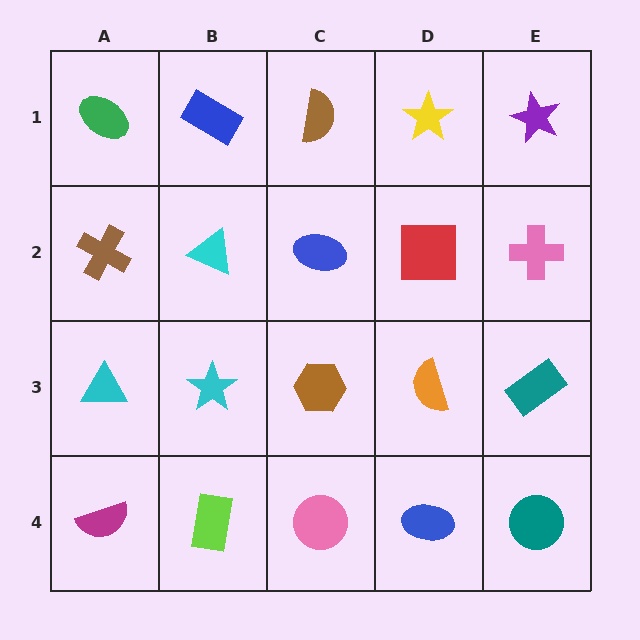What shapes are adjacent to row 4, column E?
A teal rectangle (row 3, column E), a blue ellipse (row 4, column D).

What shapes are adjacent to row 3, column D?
A red square (row 2, column D), a blue ellipse (row 4, column D), a brown hexagon (row 3, column C), a teal rectangle (row 3, column E).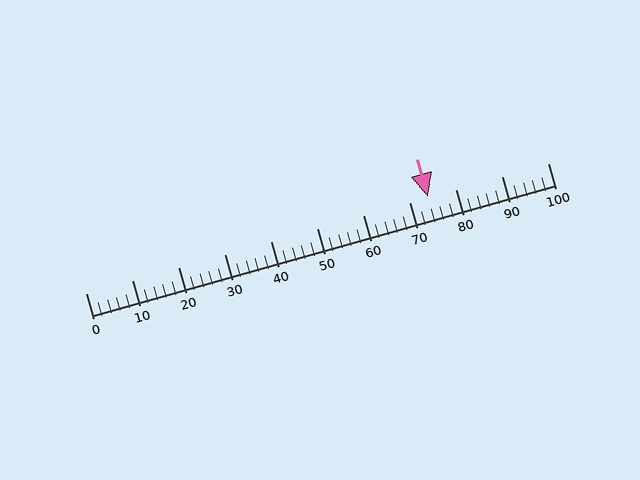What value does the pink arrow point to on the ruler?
The pink arrow points to approximately 74.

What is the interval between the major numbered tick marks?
The major tick marks are spaced 10 units apart.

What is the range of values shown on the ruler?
The ruler shows values from 0 to 100.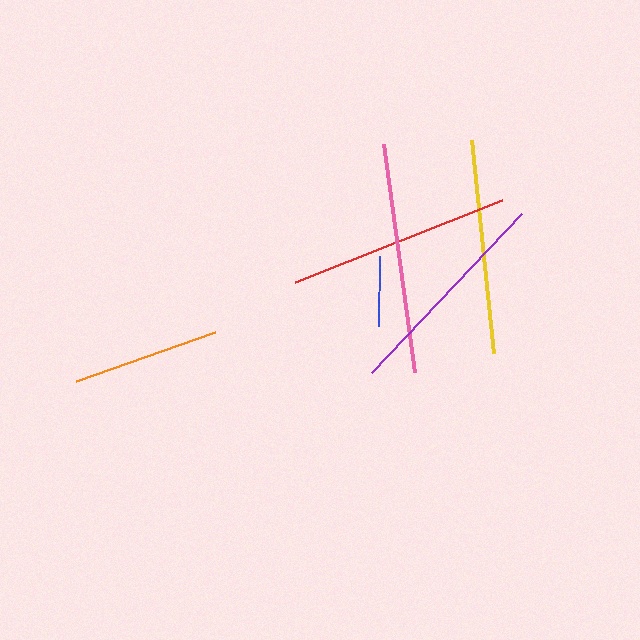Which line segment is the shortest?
The blue line is the shortest at approximately 70 pixels.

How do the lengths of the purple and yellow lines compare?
The purple and yellow lines are approximately the same length.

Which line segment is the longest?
The pink line is the longest at approximately 230 pixels.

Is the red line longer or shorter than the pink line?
The pink line is longer than the red line.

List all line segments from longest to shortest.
From longest to shortest: pink, red, purple, yellow, orange, blue.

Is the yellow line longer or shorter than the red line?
The red line is longer than the yellow line.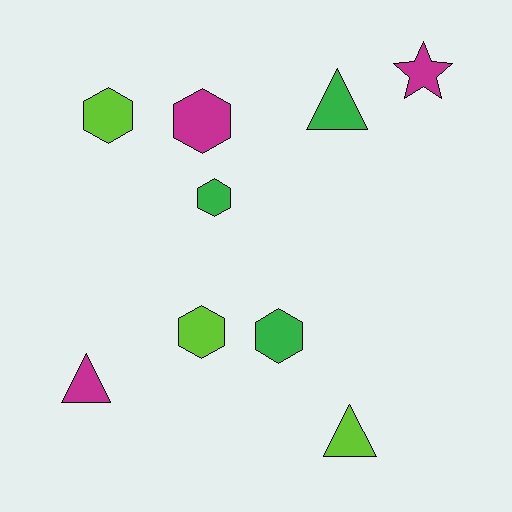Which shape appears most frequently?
Hexagon, with 5 objects.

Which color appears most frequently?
Green, with 3 objects.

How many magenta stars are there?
There is 1 magenta star.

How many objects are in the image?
There are 9 objects.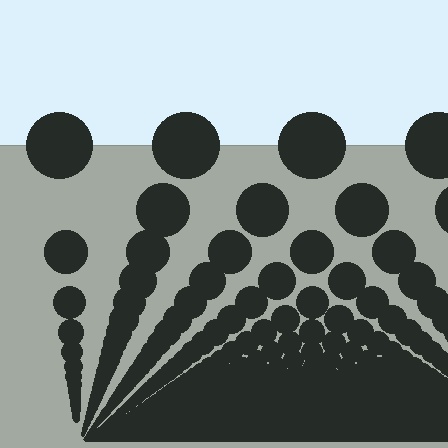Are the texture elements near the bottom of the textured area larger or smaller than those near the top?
Smaller. The gradient is inverted — elements near the bottom are smaller and denser.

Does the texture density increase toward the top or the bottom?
Density increases toward the bottom.